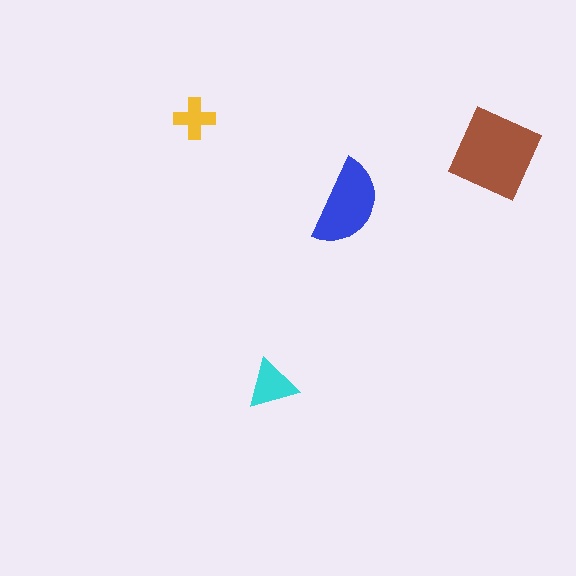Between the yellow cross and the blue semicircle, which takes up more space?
The blue semicircle.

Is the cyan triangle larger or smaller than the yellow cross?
Larger.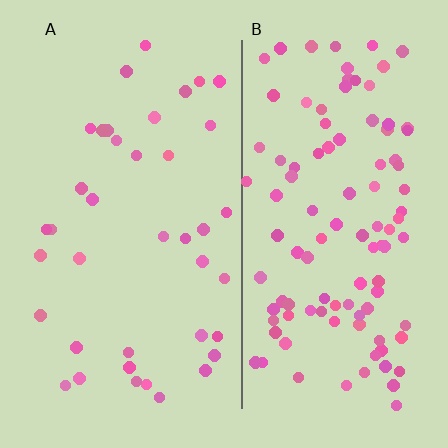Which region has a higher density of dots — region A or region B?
B (the right).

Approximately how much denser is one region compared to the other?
Approximately 2.7× — region B over region A.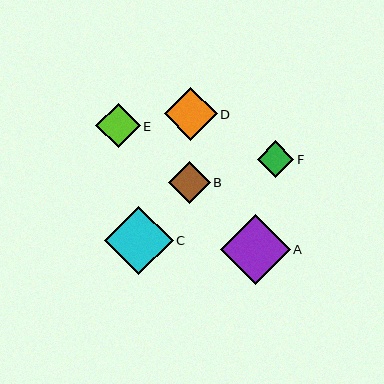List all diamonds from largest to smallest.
From largest to smallest: A, C, D, E, B, F.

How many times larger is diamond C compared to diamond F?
Diamond C is approximately 1.9 times the size of diamond F.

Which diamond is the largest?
Diamond A is the largest with a size of approximately 70 pixels.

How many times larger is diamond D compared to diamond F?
Diamond D is approximately 1.5 times the size of diamond F.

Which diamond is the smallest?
Diamond F is the smallest with a size of approximately 36 pixels.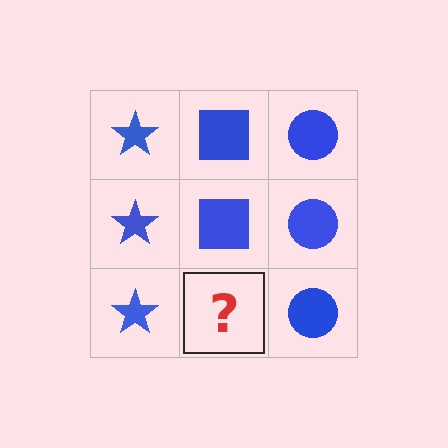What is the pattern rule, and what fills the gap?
The rule is that each column has a consistent shape. The gap should be filled with a blue square.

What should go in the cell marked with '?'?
The missing cell should contain a blue square.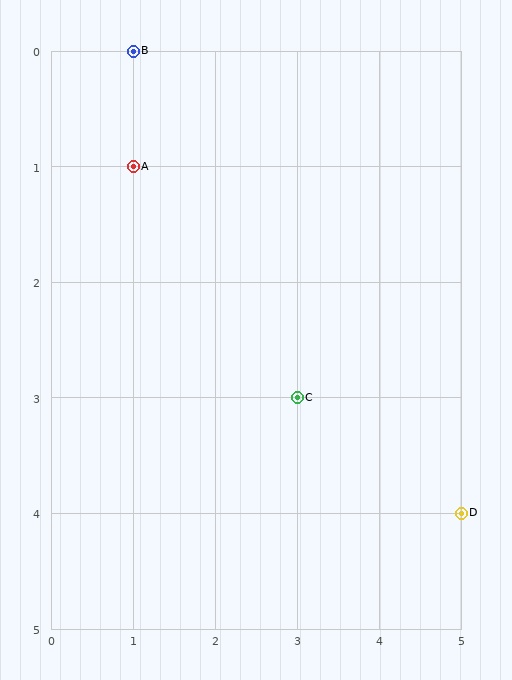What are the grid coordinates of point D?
Point D is at grid coordinates (5, 4).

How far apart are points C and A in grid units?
Points C and A are 2 columns and 2 rows apart (about 2.8 grid units diagonally).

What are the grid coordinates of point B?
Point B is at grid coordinates (1, 0).